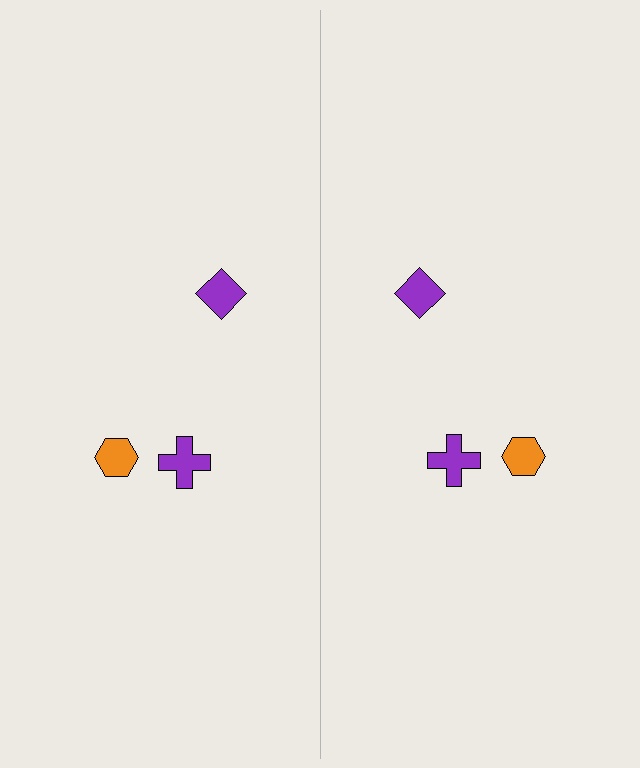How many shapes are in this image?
There are 6 shapes in this image.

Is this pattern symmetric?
Yes, this pattern has bilateral (reflection) symmetry.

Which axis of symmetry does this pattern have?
The pattern has a vertical axis of symmetry running through the center of the image.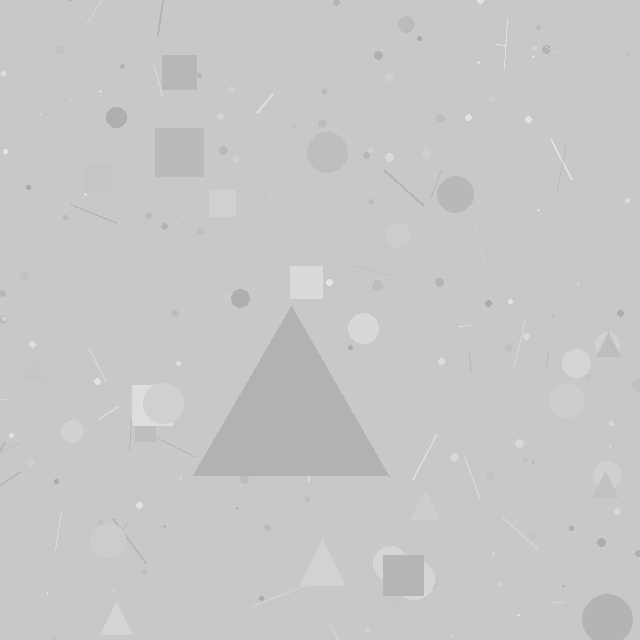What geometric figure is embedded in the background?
A triangle is embedded in the background.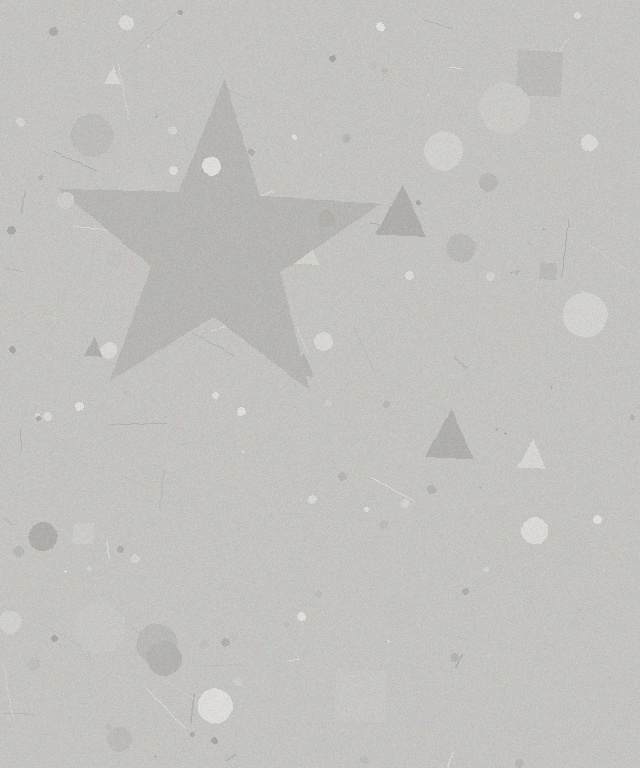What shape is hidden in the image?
A star is hidden in the image.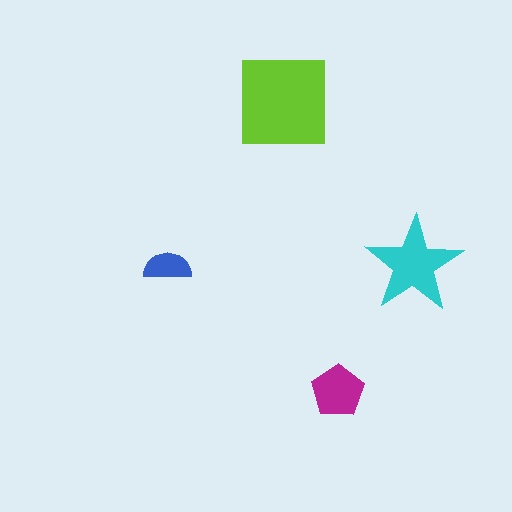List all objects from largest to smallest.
The lime square, the cyan star, the magenta pentagon, the blue semicircle.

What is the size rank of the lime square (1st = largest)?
1st.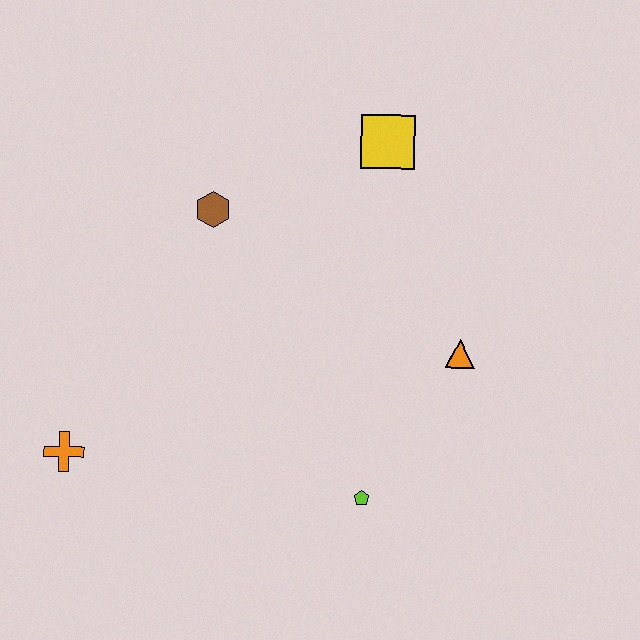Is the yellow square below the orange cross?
No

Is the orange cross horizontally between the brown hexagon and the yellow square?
No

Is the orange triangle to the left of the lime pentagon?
No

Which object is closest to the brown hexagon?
The yellow square is closest to the brown hexagon.